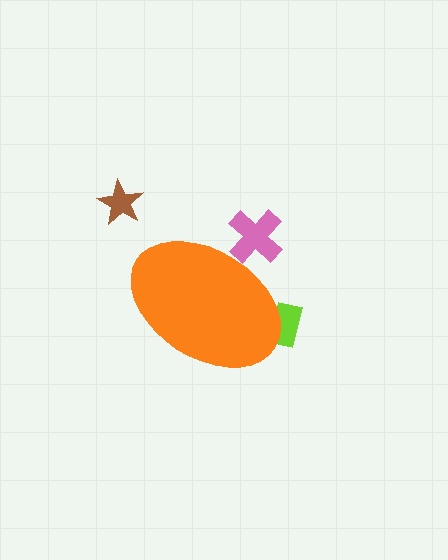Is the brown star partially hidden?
No, the brown star is fully visible.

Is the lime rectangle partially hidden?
Yes, the lime rectangle is partially hidden behind the orange ellipse.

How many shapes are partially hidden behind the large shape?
2 shapes are partially hidden.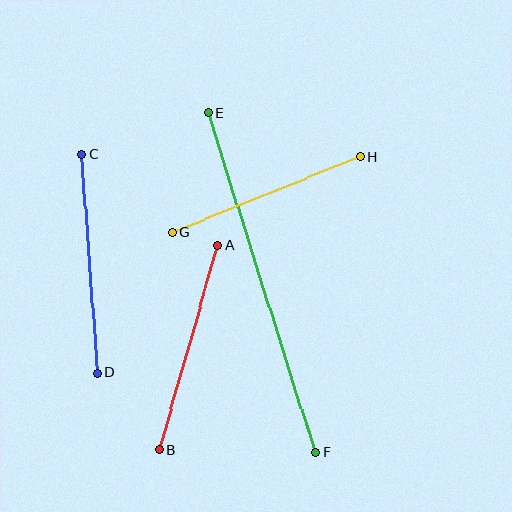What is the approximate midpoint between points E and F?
The midpoint is at approximately (262, 283) pixels.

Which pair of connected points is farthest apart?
Points E and F are farthest apart.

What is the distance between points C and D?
The distance is approximately 219 pixels.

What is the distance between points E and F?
The distance is approximately 356 pixels.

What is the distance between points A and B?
The distance is approximately 212 pixels.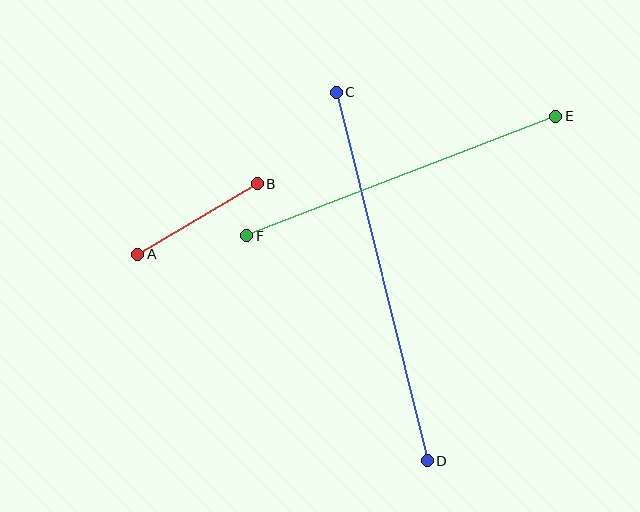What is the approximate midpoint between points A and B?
The midpoint is at approximately (198, 219) pixels.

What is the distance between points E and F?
The distance is approximately 332 pixels.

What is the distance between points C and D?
The distance is approximately 379 pixels.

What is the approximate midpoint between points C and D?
The midpoint is at approximately (382, 277) pixels.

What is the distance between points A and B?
The distance is approximately 139 pixels.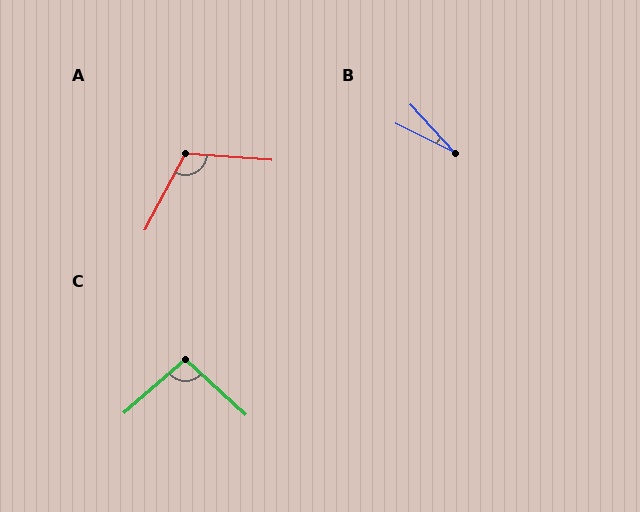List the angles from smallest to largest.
B (21°), C (96°), A (114°).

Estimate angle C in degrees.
Approximately 96 degrees.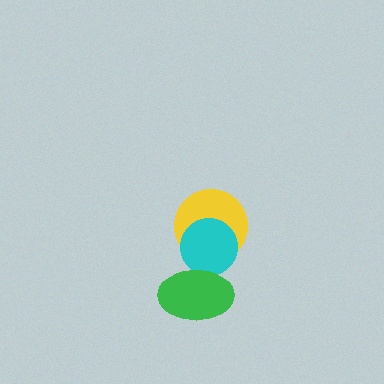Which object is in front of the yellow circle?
The cyan circle is in front of the yellow circle.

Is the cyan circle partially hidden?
Yes, it is partially covered by another shape.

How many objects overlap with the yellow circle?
1 object overlaps with the yellow circle.